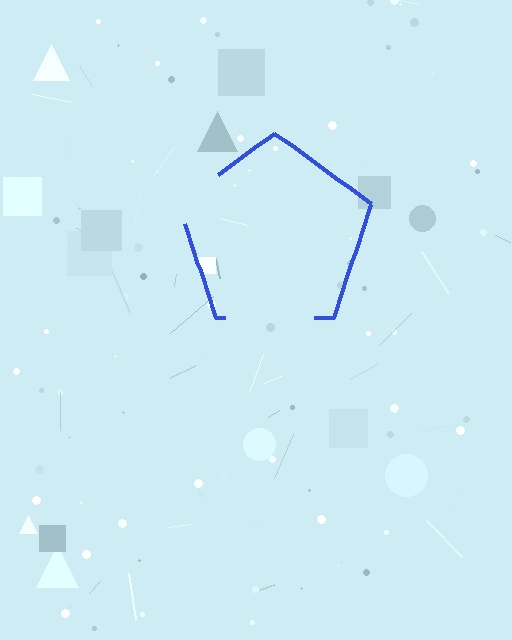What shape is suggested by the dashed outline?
The dashed outline suggests a pentagon.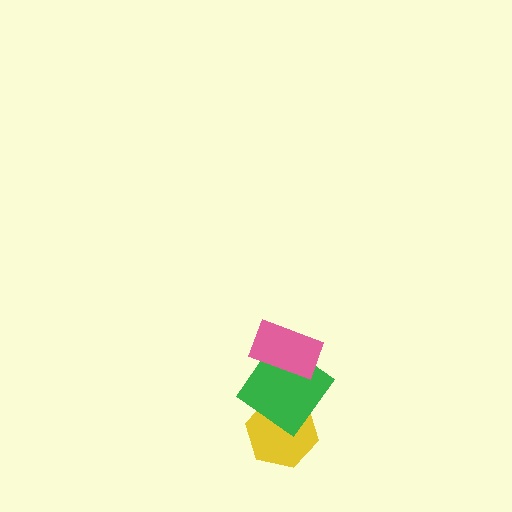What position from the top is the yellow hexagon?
The yellow hexagon is 3rd from the top.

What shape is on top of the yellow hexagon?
The green diamond is on top of the yellow hexagon.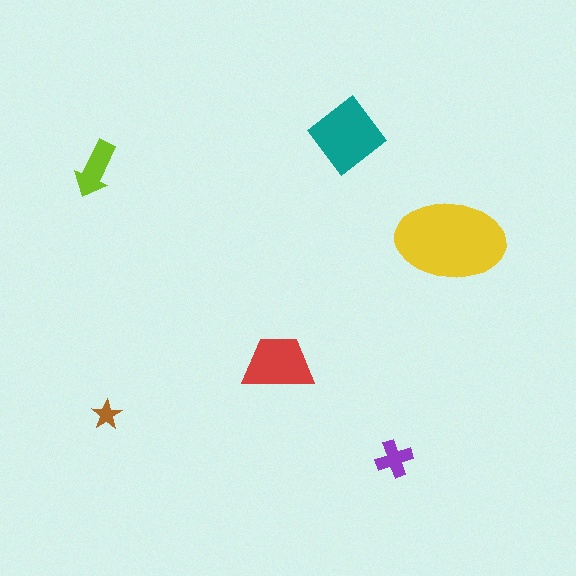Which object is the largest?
The yellow ellipse.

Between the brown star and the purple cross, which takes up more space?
The purple cross.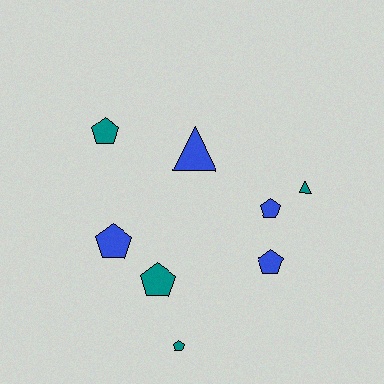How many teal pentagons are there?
There are 3 teal pentagons.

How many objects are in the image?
There are 8 objects.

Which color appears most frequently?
Blue, with 4 objects.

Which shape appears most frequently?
Pentagon, with 6 objects.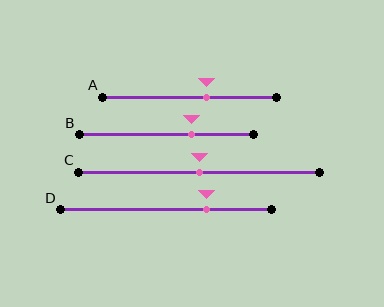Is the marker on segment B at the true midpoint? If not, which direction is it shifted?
No, the marker on segment B is shifted to the right by about 15% of the segment length.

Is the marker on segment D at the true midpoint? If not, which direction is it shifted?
No, the marker on segment D is shifted to the right by about 20% of the segment length.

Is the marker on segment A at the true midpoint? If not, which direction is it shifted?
No, the marker on segment A is shifted to the right by about 10% of the segment length.